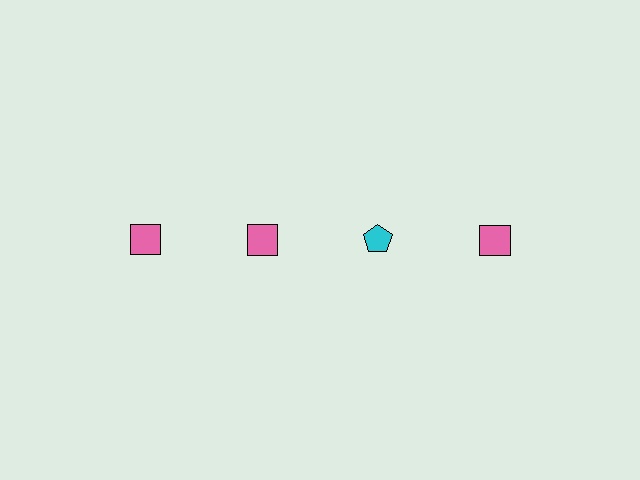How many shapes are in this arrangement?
There are 4 shapes arranged in a grid pattern.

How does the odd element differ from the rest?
It differs in both color (cyan instead of pink) and shape (pentagon instead of square).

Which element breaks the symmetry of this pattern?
The cyan pentagon in the top row, center column breaks the symmetry. All other shapes are pink squares.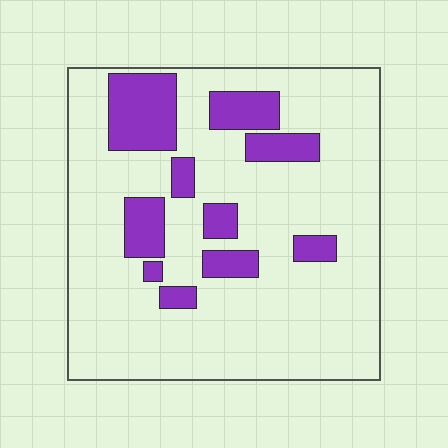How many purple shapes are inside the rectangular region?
10.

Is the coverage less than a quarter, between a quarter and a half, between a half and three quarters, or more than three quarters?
Less than a quarter.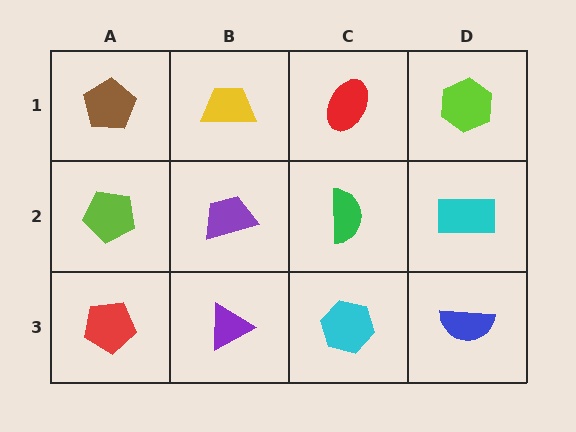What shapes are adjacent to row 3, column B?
A purple trapezoid (row 2, column B), a red pentagon (row 3, column A), a cyan hexagon (row 3, column C).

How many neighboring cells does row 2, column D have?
3.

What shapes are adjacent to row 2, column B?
A yellow trapezoid (row 1, column B), a purple triangle (row 3, column B), a lime pentagon (row 2, column A), a green semicircle (row 2, column C).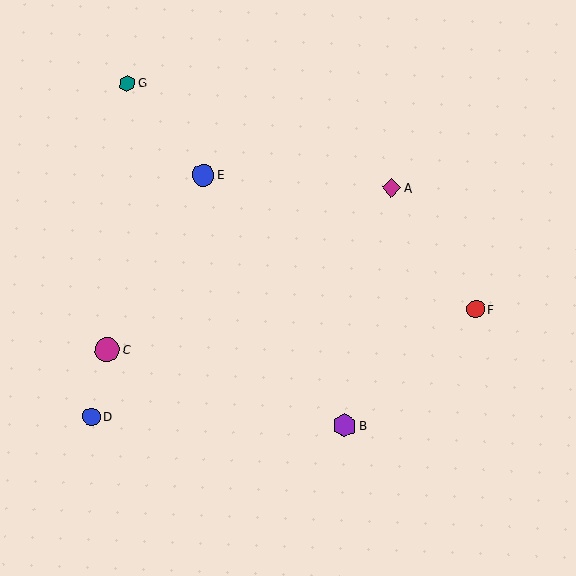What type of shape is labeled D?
Shape D is a blue circle.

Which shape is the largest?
The magenta circle (labeled C) is the largest.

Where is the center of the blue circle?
The center of the blue circle is at (203, 175).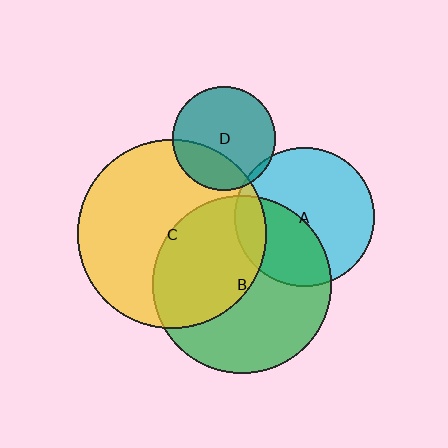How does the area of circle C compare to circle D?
Approximately 3.4 times.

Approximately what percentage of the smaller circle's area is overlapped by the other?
Approximately 5%.